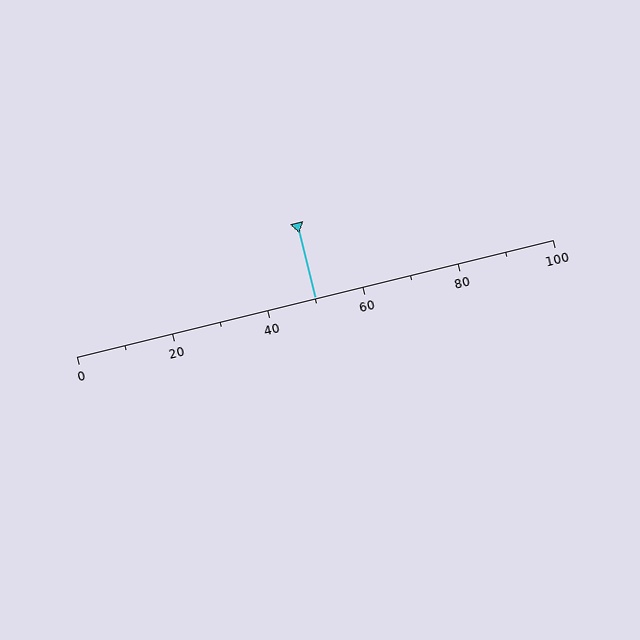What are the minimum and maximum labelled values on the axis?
The axis runs from 0 to 100.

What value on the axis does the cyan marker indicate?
The marker indicates approximately 50.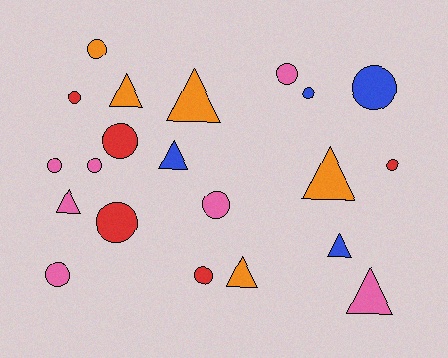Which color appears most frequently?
Pink, with 7 objects.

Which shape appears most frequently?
Circle, with 13 objects.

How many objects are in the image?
There are 21 objects.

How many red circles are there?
There are 5 red circles.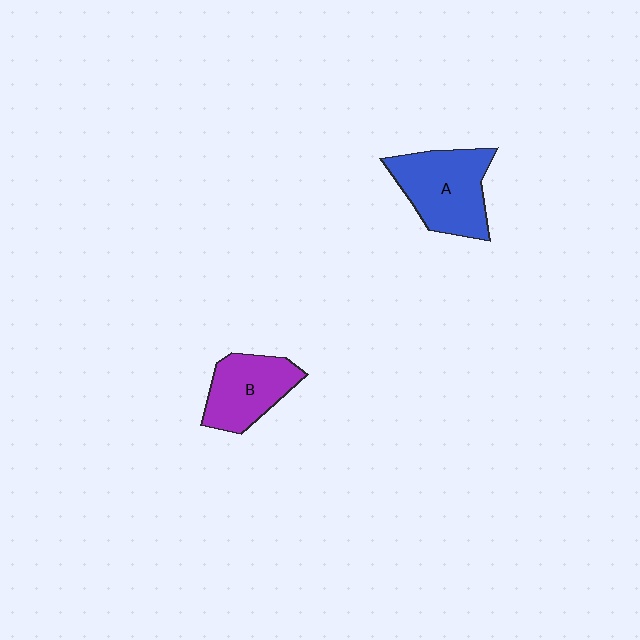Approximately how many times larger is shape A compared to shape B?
Approximately 1.3 times.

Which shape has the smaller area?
Shape B (purple).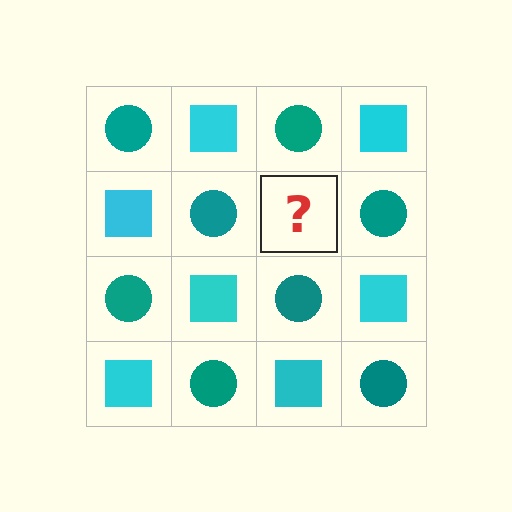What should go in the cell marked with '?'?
The missing cell should contain a cyan square.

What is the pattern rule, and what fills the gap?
The rule is that it alternates teal circle and cyan square in a checkerboard pattern. The gap should be filled with a cyan square.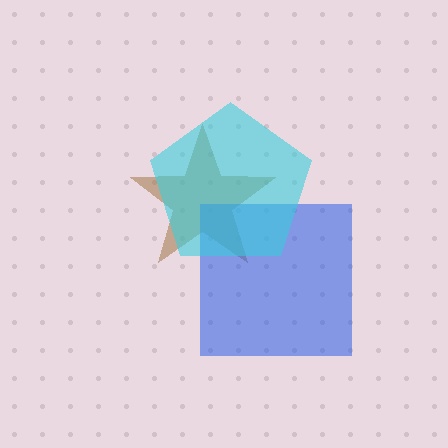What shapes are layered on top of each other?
The layered shapes are: a brown star, a blue square, a cyan pentagon.